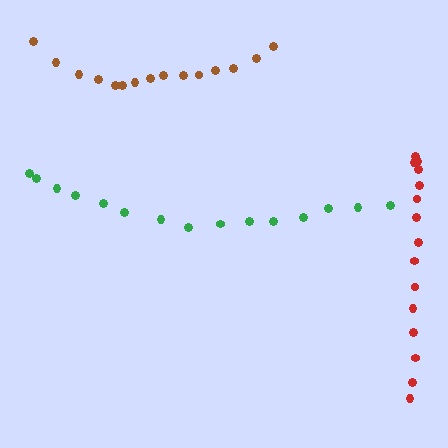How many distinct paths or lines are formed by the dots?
There are 3 distinct paths.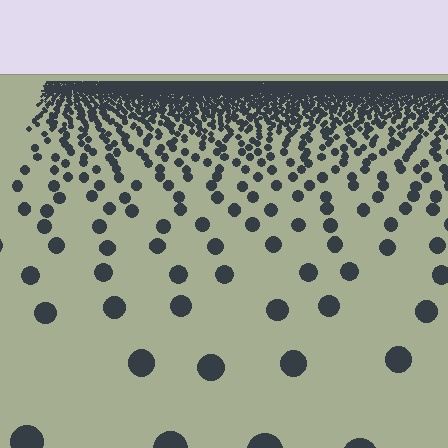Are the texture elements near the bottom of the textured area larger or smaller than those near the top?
Larger. Near the bottom, elements are closer to the viewer and appear at a bigger on-screen size.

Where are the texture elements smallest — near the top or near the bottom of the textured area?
Near the top.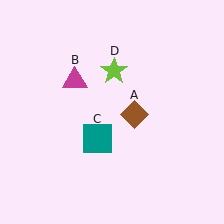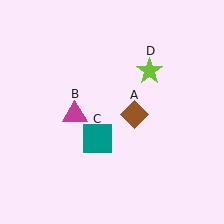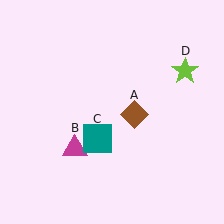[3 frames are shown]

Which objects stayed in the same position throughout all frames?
Brown diamond (object A) and teal square (object C) remained stationary.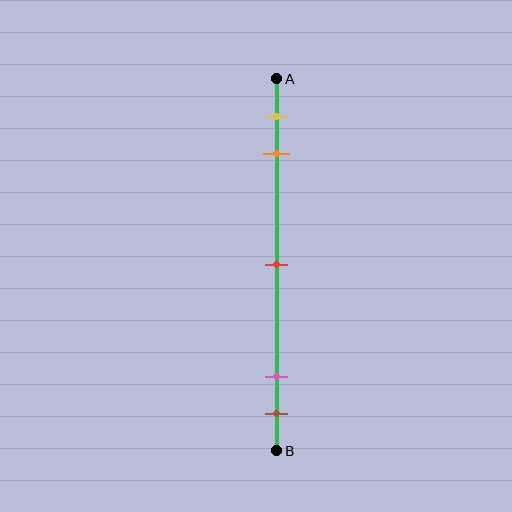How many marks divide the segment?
There are 5 marks dividing the segment.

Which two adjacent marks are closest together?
The pink and brown marks are the closest adjacent pair.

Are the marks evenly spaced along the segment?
No, the marks are not evenly spaced.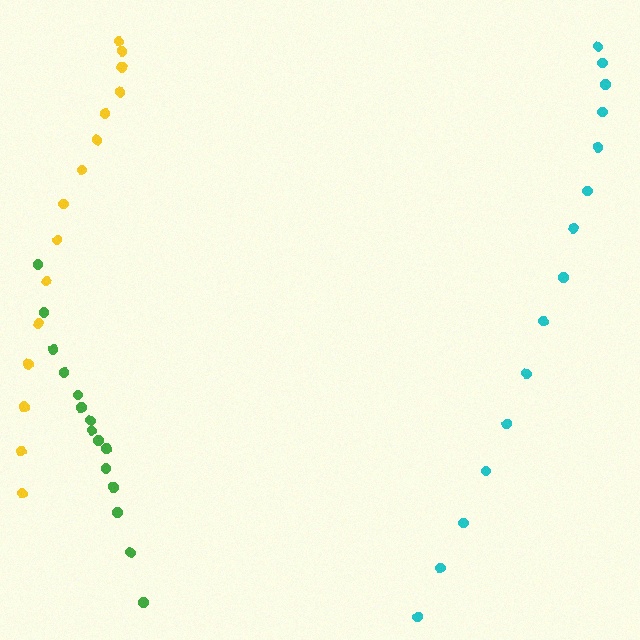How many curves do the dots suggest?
There are 3 distinct paths.